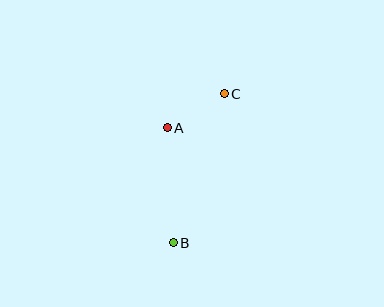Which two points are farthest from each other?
Points B and C are farthest from each other.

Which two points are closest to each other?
Points A and C are closest to each other.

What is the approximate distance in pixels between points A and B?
The distance between A and B is approximately 115 pixels.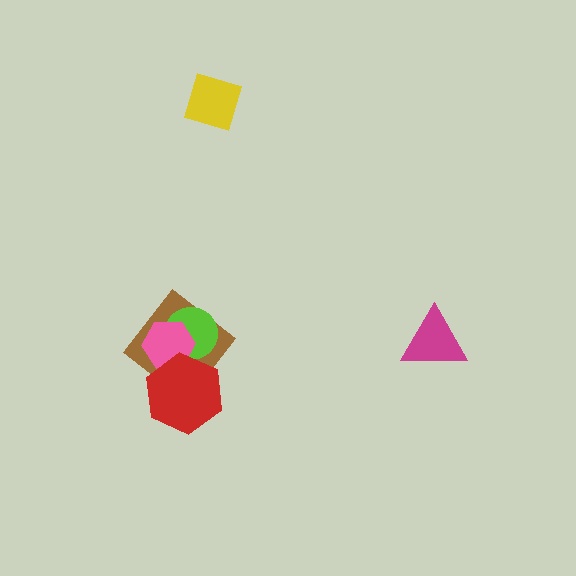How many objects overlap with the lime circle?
3 objects overlap with the lime circle.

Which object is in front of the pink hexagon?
The red hexagon is in front of the pink hexagon.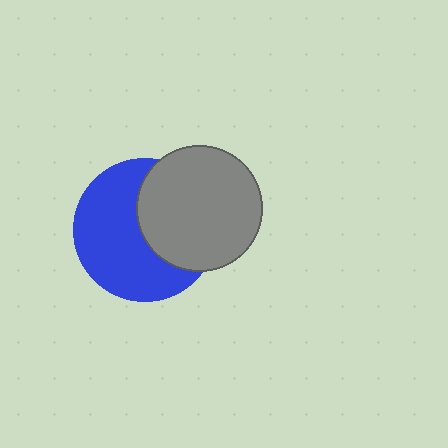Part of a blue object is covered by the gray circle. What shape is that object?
It is a circle.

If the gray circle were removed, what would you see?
You would see the complete blue circle.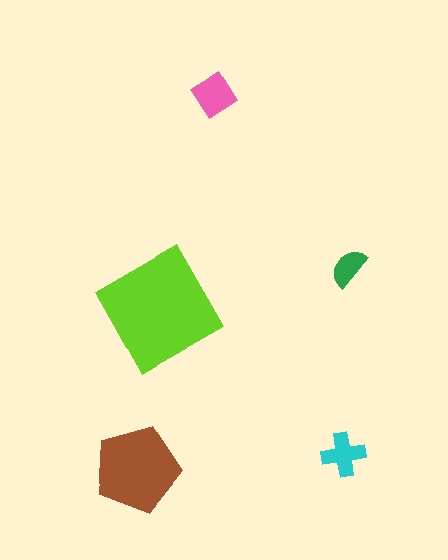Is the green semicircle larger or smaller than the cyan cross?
Smaller.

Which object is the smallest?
The green semicircle.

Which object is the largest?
The lime square.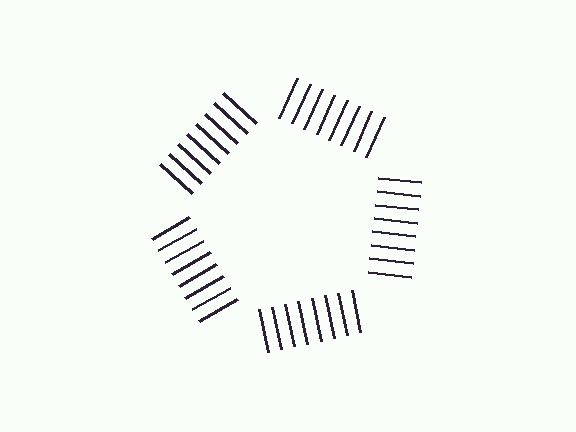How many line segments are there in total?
40 — 8 along each of the 5 edges.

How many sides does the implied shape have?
5 sides — the line-ends trace a pentagon.